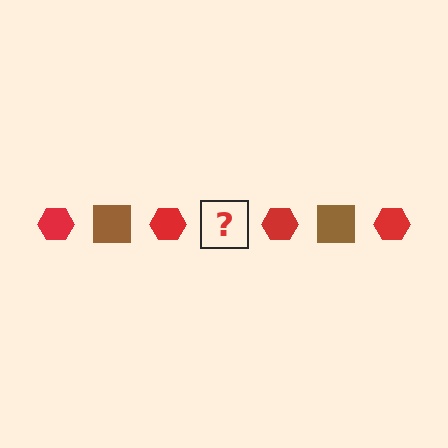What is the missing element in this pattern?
The missing element is a brown square.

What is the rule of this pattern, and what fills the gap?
The rule is that the pattern alternates between red hexagon and brown square. The gap should be filled with a brown square.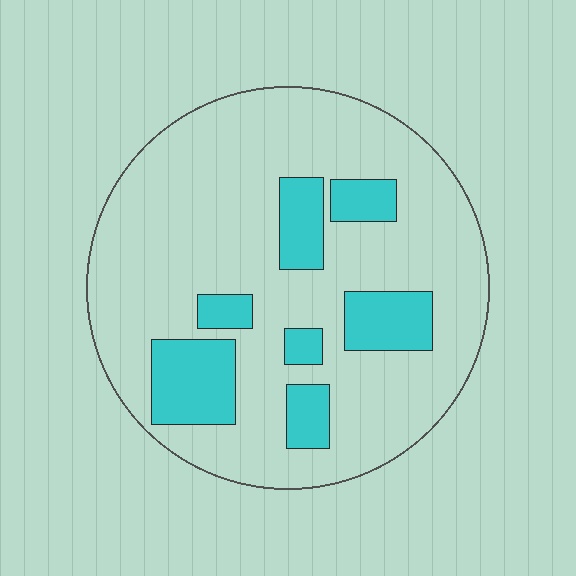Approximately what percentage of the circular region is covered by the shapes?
Approximately 20%.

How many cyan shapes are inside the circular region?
7.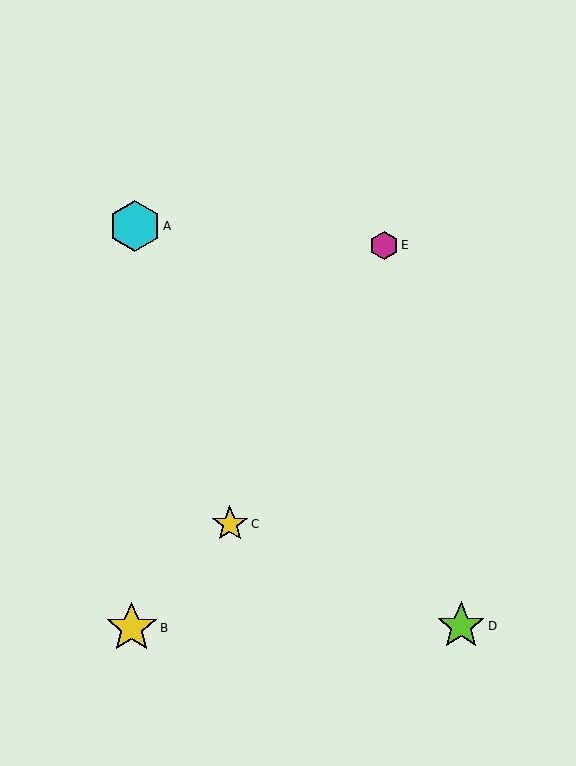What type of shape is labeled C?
Shape C is a yellow star.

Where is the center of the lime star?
The center of the lime star is at (461, 626).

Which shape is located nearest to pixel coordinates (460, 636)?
The lime star (labeled D) at (461, 626) is nearest to that location.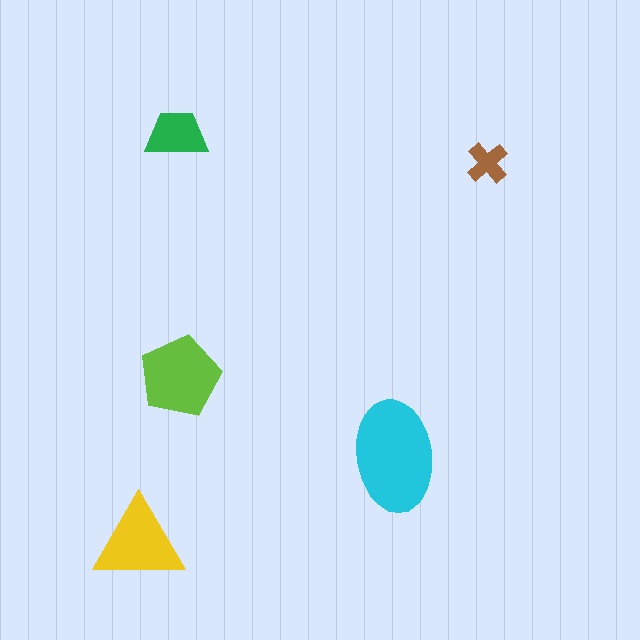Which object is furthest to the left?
The yellow triangle is leftmost.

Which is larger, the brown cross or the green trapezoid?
The green trapezoid.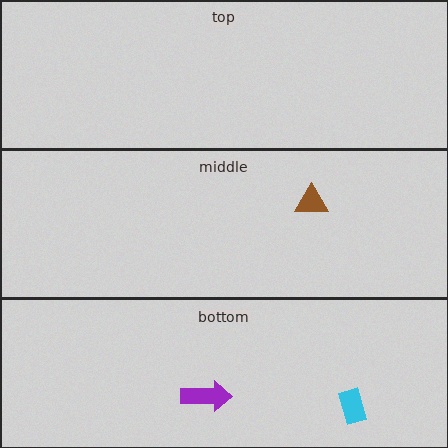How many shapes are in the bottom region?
2.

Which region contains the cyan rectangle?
The bottom region.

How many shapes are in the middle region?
1.